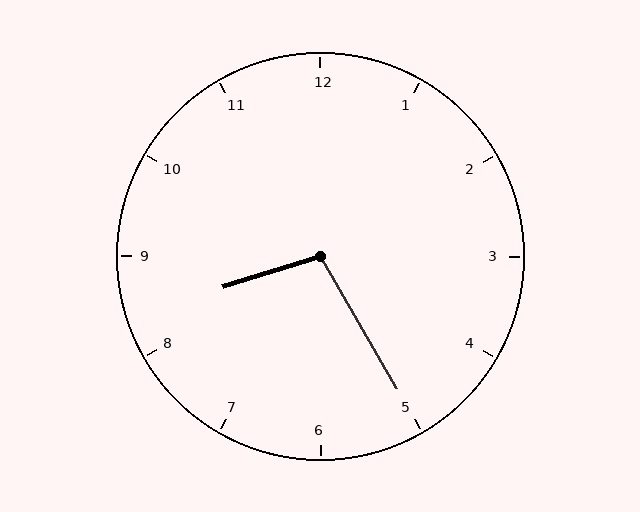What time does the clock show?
8:25.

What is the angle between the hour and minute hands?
Approximately 102 degrees.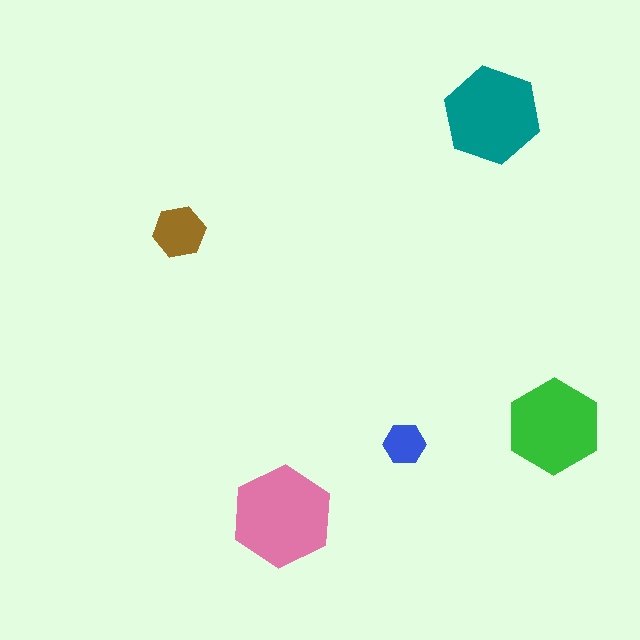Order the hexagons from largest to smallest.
the pink one, the teal one, the green one, the brown one, the blue one.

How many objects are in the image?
There are 5 objects in the image.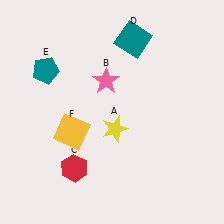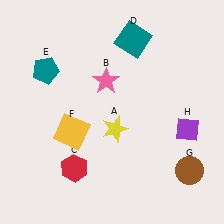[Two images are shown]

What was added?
A brown circle (G), a purple diamond (H) were added in Image 2.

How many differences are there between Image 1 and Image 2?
There are 2 differences between the two images.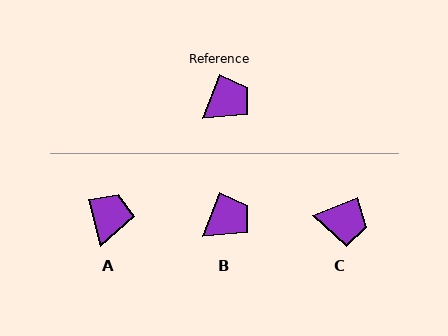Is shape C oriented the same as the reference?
No, it is off by about 47 degrees.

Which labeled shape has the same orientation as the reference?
B.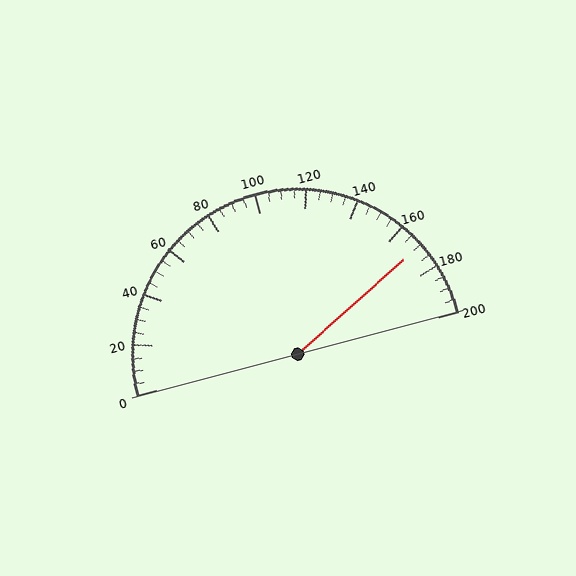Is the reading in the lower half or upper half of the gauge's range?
The reading is in the upper half of the range (0 to 200).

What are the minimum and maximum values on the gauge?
The gauge ranges from 0 to 200.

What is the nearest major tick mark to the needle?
The nearest major tick mark is 160.